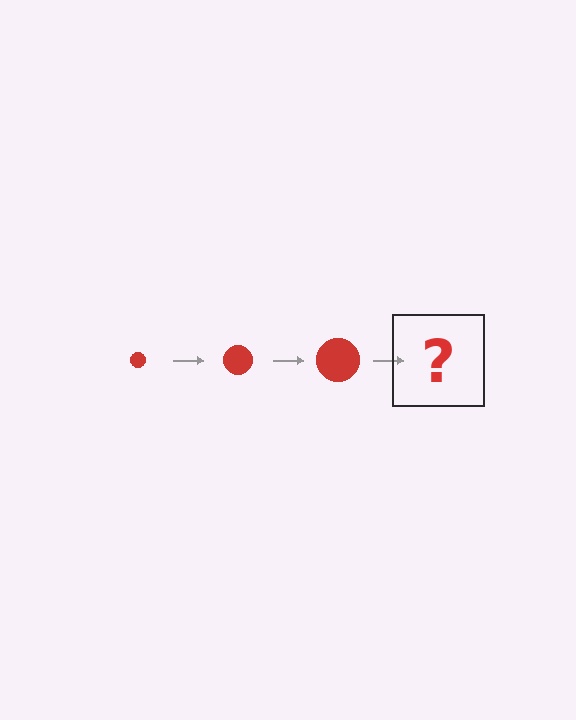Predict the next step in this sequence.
The next step is a red circle, larger than the previous one.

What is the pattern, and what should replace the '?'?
The pattern is that the circle gets progressively larger each step. The '?' should be a red circle, larger than the previous one.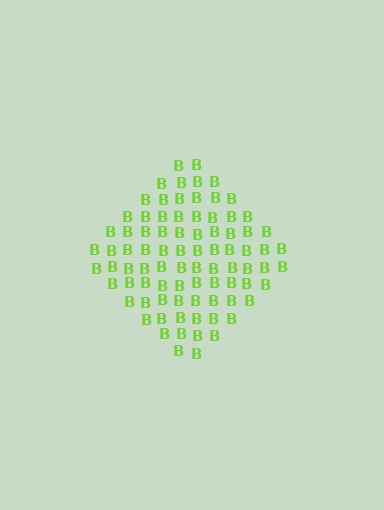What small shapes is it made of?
It is made of small letter B's.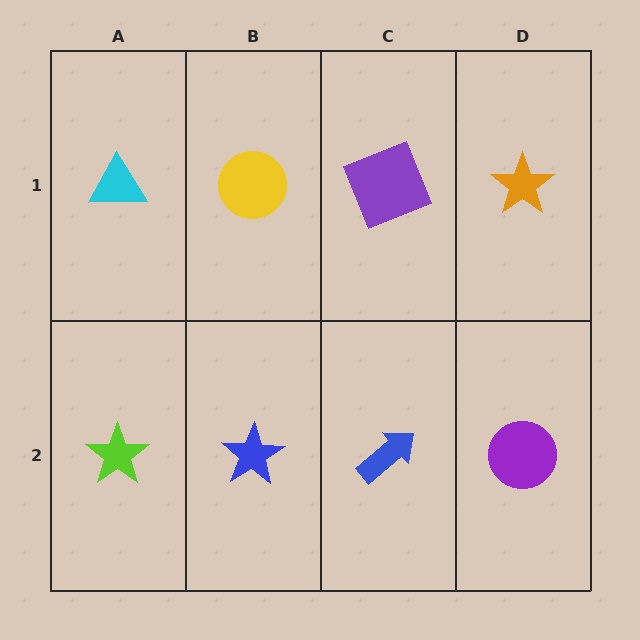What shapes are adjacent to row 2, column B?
A yellow circle (row 1, column B), a lime star (row 2, column A), a blue arrow (row 2, column C).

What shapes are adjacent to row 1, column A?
A lime star (row 2, column A), a yellow circle (row 1, column B).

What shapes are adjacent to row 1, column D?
A purple circle (row 2, column D), a purple square (row 1, column C).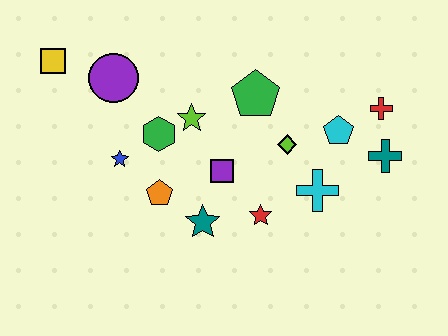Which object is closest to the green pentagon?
The lime diamond is closest to the green pentagon.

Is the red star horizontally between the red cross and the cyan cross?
No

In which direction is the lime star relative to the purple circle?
The lime star is to the right of the purple circle.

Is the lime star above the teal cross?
Yes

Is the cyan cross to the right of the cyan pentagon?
No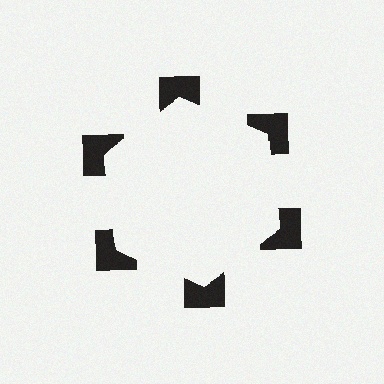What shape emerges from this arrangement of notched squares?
An illusory hexagon — its edges are inferred from the aligned wedge cuts in the notched squares, not physically drawn.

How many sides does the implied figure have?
6 sides.